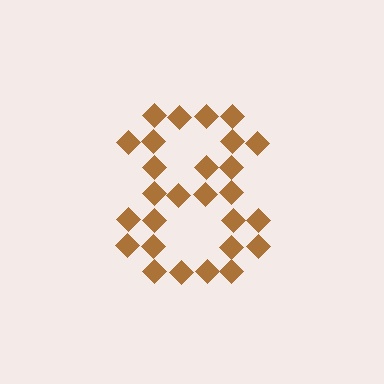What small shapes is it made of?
It is made of small diamonds.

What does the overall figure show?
The overall figure shows the digit 8.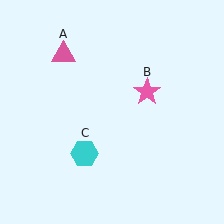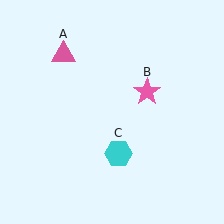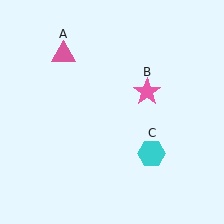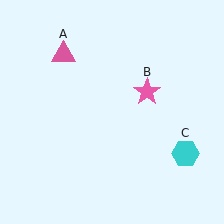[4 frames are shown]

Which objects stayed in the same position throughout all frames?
Pink triangle (object A) and pink star (object B) remained stationary.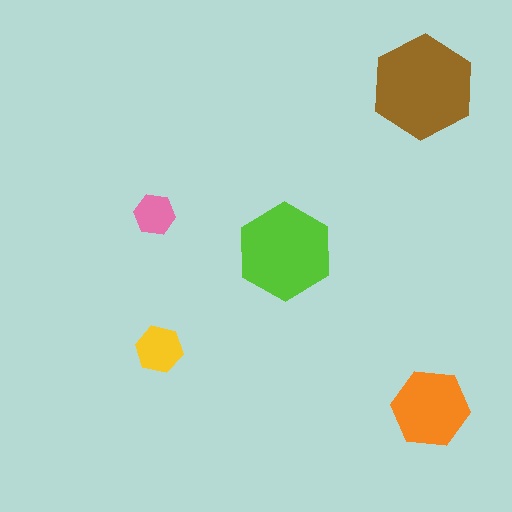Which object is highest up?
The brown hexagon is topmost.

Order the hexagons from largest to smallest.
the brown one, the lime one, the orange one, the yellow one, the pink one.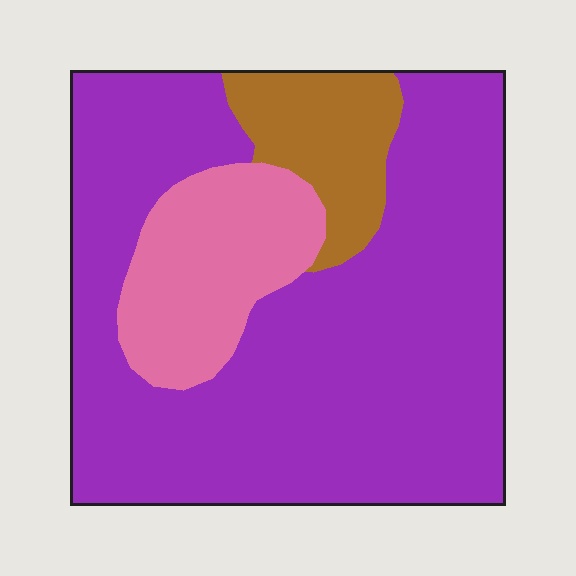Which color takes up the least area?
Brown, at roughly 10%.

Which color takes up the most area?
Purple, at roughly 70%.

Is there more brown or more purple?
Purple.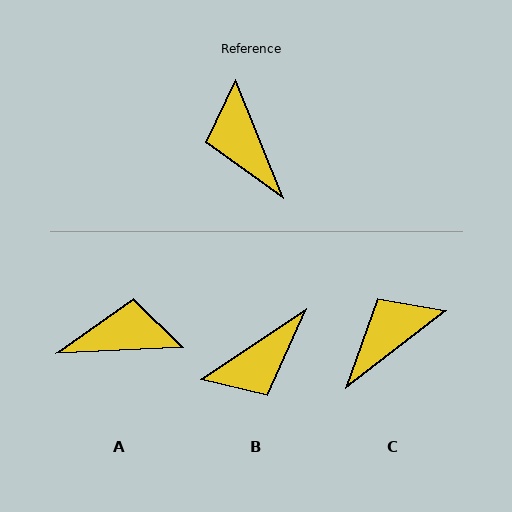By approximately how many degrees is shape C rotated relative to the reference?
Approximately 74 degrees clockwise.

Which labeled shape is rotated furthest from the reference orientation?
A, about 109 degrees away.